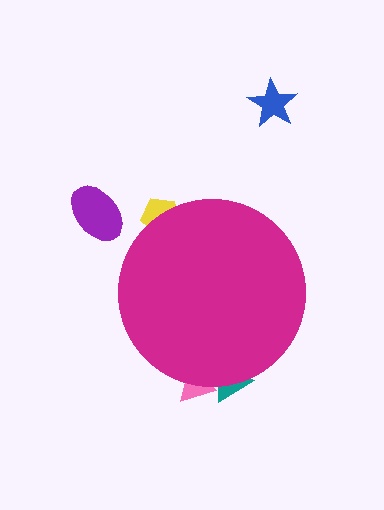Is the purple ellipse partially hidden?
No, the purple ellipse is fully visible.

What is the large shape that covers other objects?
A magenta circle.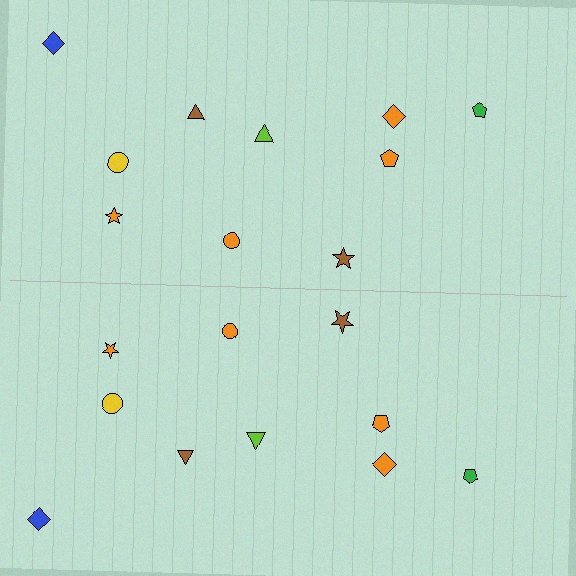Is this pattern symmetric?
Yes, this pattern has bilateral (reflection) symmetry.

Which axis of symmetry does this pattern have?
The pattern has a horizontal axis of symmetry running through the center of the image.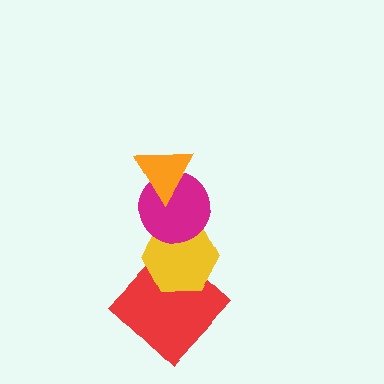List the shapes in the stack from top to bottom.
From top to bottom: the orange triangle, the magenta circle, the yellow hexagon, the red diamond.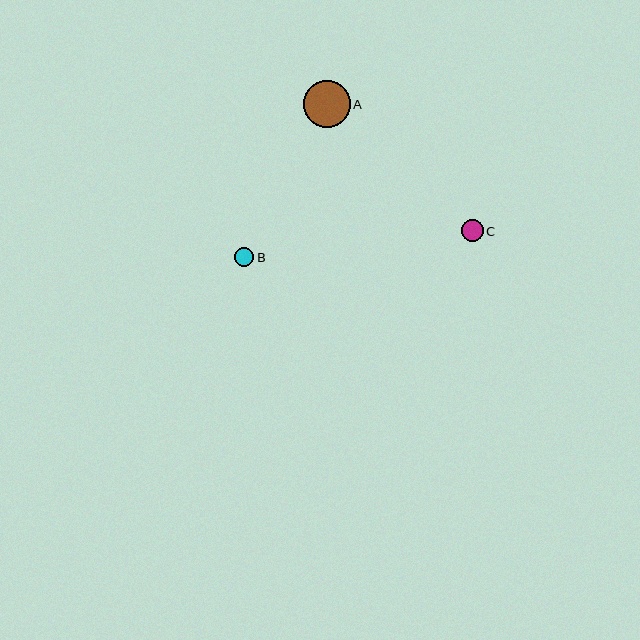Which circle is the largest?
Circle A is the largest with a size of approximately 47 pixels.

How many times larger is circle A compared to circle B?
Circle A is approximately 2.5 times the size of circle B.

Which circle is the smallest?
Circle B is the smallest with a size of approximately 19 pixels.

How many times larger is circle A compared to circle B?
Circle A is approximately 2.5 times the size of circle B.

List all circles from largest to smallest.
From largest to smallest: A, C, B.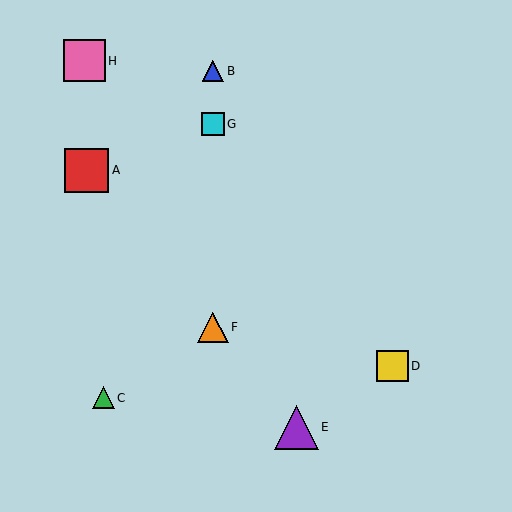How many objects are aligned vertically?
3 objects (B, F, G) are aligned vertically.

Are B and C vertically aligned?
No, B is at x≈213 and C is at x≈103.